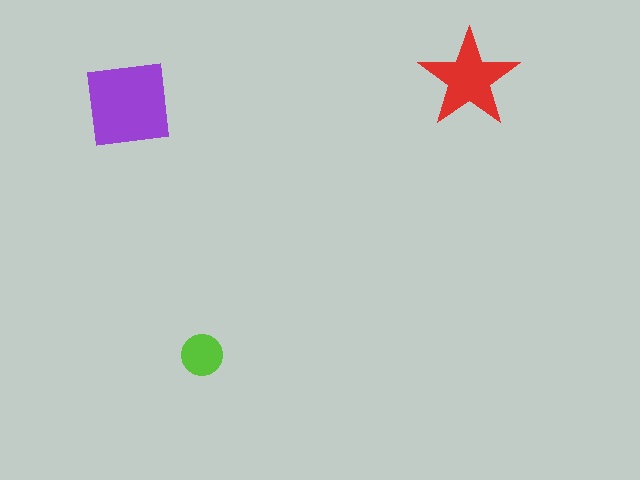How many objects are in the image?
There are 3 objects in the image.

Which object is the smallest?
The lime circle.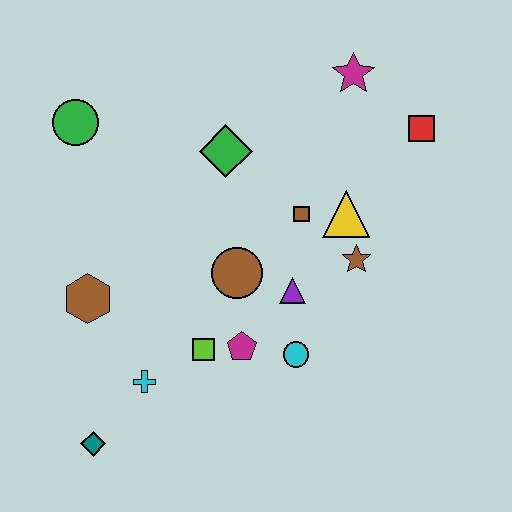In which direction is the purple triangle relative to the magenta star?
The purple triangle is below the magenta star.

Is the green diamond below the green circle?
Yes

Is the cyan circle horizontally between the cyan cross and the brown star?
Yes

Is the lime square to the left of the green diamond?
Yes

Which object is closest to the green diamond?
The brown square is closest to the green diamond.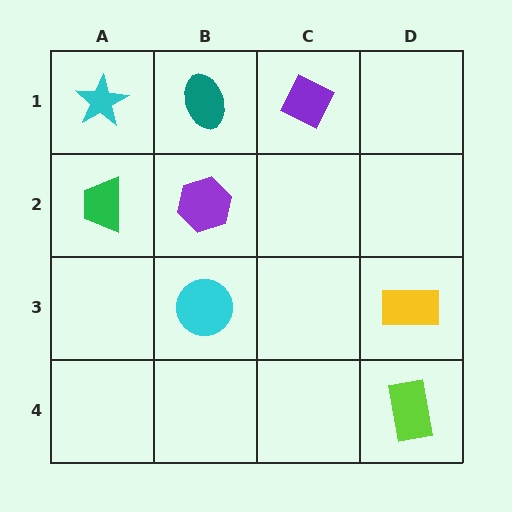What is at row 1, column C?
A purple diamond.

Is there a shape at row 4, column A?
No, that cell is empty.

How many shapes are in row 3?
2 shapes.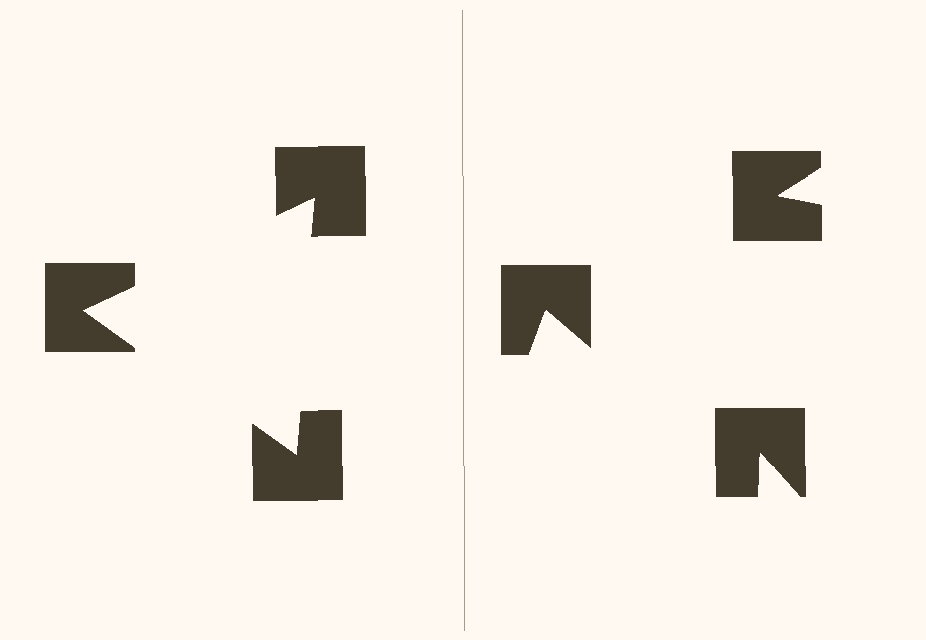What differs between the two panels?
The notched squares are positioned identically on both sides; only the wedge orientations differ. On the left they align to a triangle; on the right they are misaligned.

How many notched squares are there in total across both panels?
6 — 3 on each side.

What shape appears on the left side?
An illusory triangle.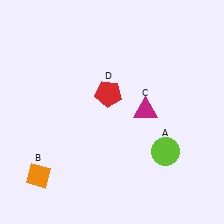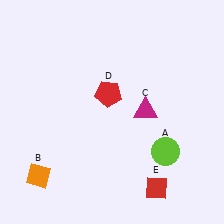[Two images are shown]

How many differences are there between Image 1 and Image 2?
There is 1 difference between the two images.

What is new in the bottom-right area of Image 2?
A red diamond (E) was added in the bottom-right area of Image 2.